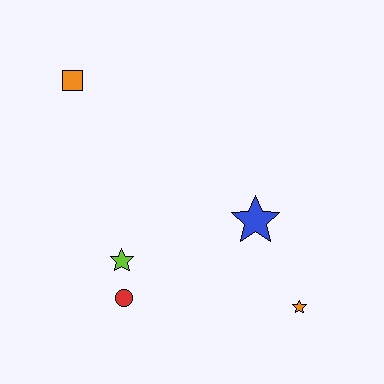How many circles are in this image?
There is 1 circle.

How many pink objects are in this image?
There are no pink objects.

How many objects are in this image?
There are 5 objects.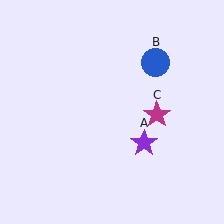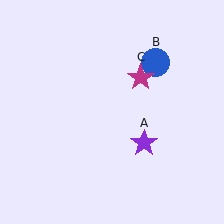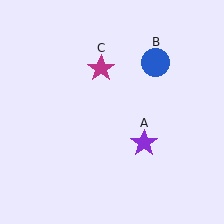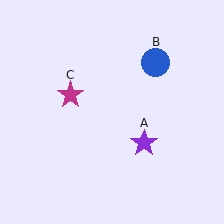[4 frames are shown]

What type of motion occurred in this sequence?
The magenta star (object C) rotated counterclockwise around the center of the scene.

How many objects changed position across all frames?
1 object changed position: magenta star (object C).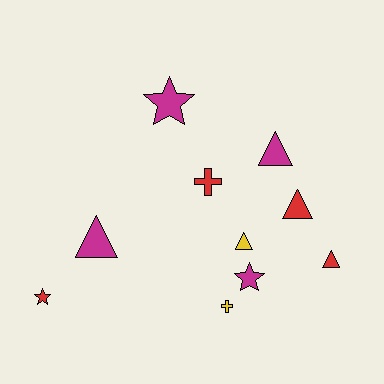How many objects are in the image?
There are 10 objects.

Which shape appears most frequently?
Triangle, with 5 objects.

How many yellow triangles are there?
There is 1 yellow triangle.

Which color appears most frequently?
Magenta, with 4 objects.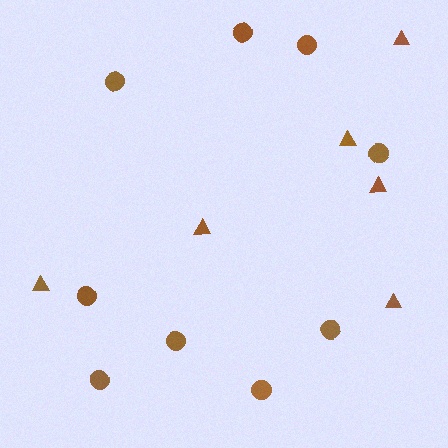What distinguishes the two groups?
There are 2 groups: one group of circles (9) and one group of triangles (6).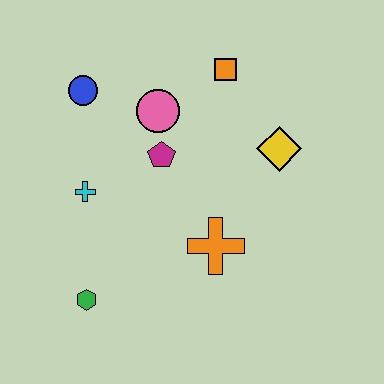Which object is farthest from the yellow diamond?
The green hexagon is farthest from the yellow diamond.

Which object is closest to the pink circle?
The magenta pentagon is closest to the pink circle.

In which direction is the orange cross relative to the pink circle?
The orange cross is below the pink circle.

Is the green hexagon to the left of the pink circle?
Yes